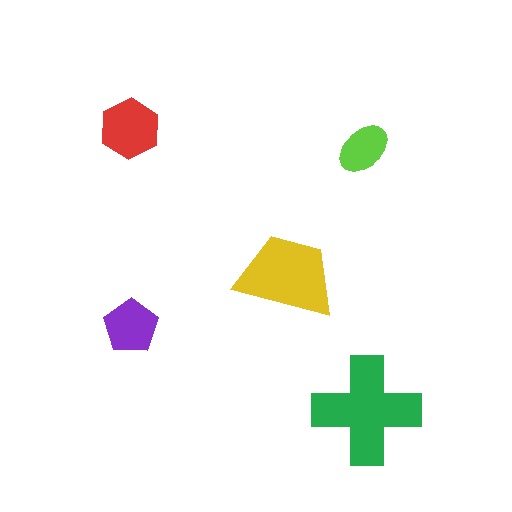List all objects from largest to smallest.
The green cross, the yellow trapezoid, the red hexagon, the purple pentagon, the lime ellipse.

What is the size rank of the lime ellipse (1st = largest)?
5th.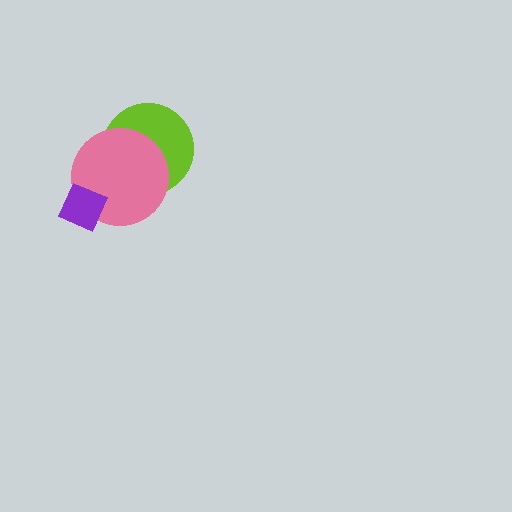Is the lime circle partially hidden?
Yes, it is partially covered by another shape.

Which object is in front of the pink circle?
The purple diamond is in front of the pink circle.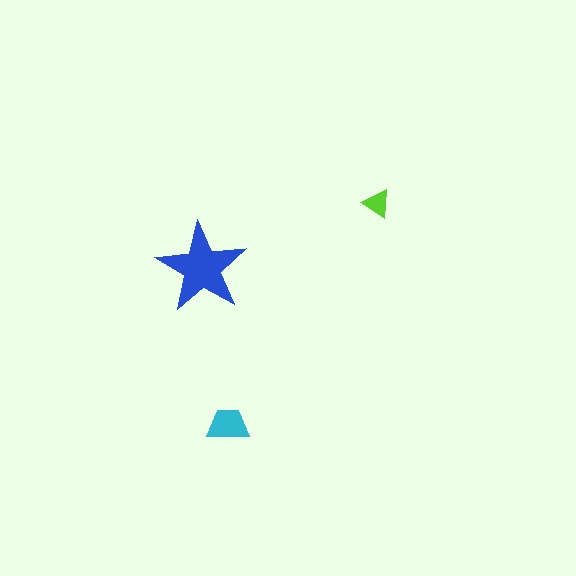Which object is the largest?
The blue star.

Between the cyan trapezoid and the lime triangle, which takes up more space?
The cyan trapezoid.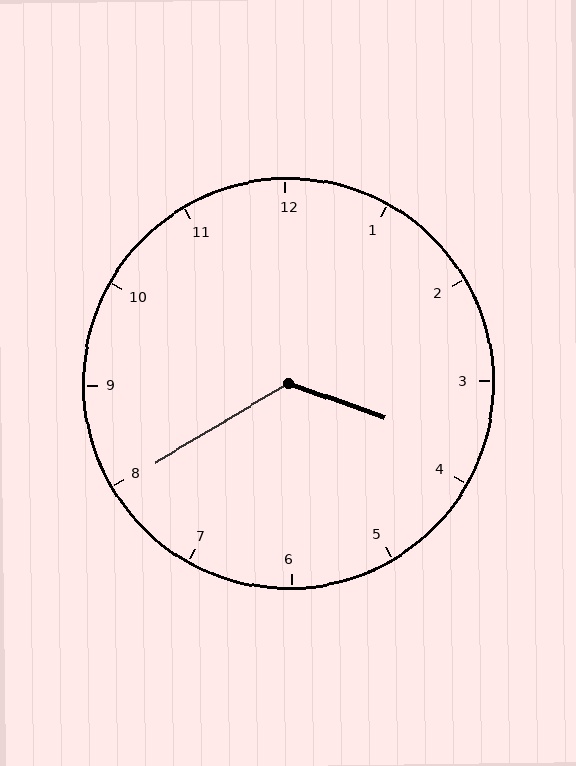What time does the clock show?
3:40.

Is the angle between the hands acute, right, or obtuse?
It is obtuse.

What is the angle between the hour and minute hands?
Approximately 130 degrees.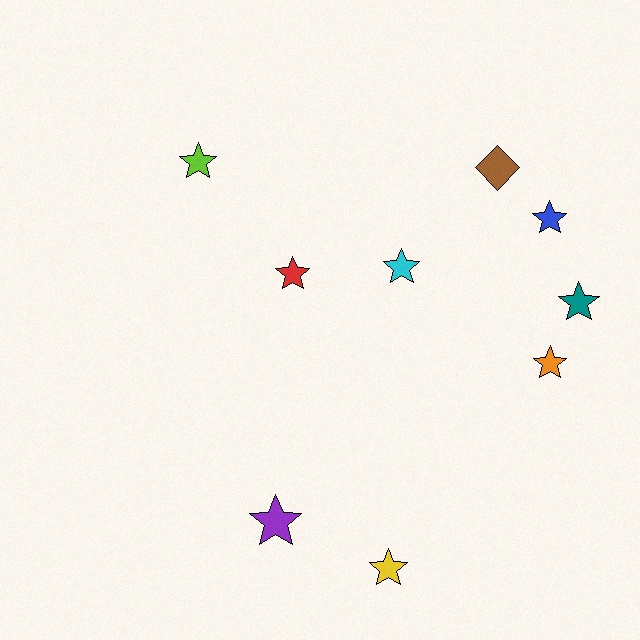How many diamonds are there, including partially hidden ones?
There is 1 diamond.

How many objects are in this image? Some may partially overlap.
There are 9 objects.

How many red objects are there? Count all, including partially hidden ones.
There is 1 red object.